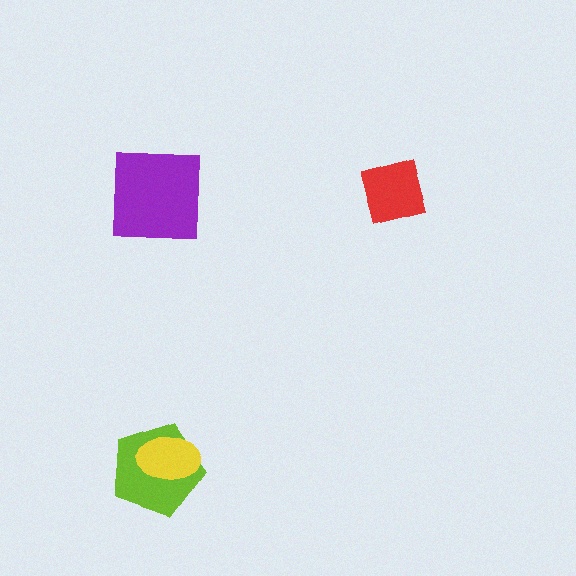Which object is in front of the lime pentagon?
The yellow ellipse is in front of the lime pentagon.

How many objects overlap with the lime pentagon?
1 object overlaps with the lime pentagon.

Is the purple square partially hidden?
No, no other shape covers it.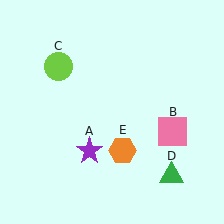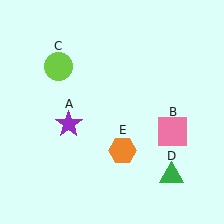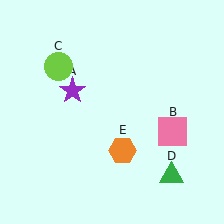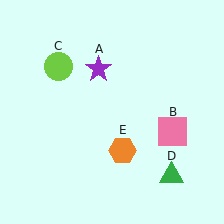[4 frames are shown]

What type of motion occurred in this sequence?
The purple star (object A) rotated clockwise around the center of the scene.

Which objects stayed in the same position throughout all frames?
Pink square (object B) and lime circle (object C) and green triangle (object D) and orange hexagon (object E) remained stationary.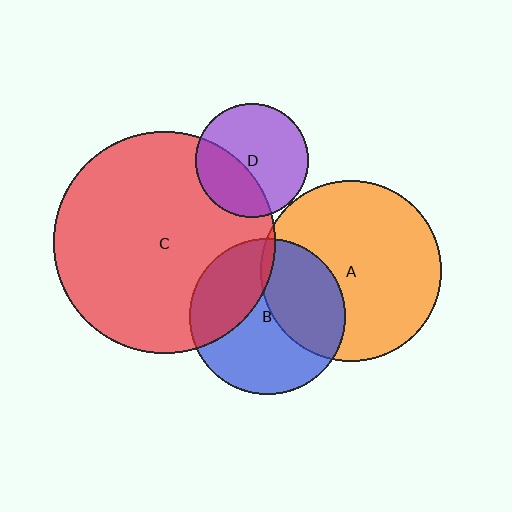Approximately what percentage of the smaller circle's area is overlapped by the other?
Approximately 5%.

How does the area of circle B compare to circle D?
Approximately 1.9 times.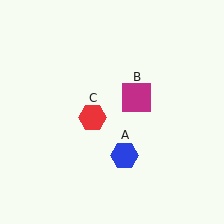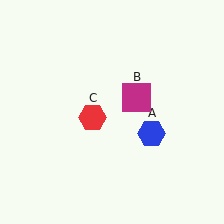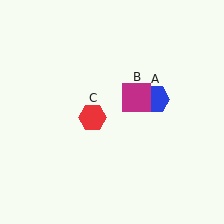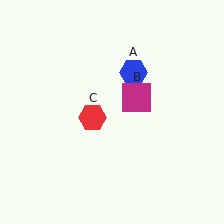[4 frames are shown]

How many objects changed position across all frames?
1 object changed position: blue hexagon (object A).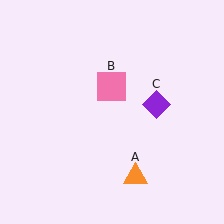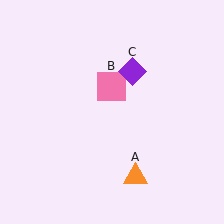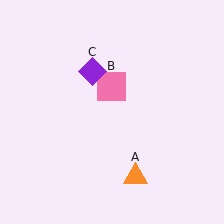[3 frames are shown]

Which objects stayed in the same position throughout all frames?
Orange triangle (object A) and pink square (object B) remained stationary.